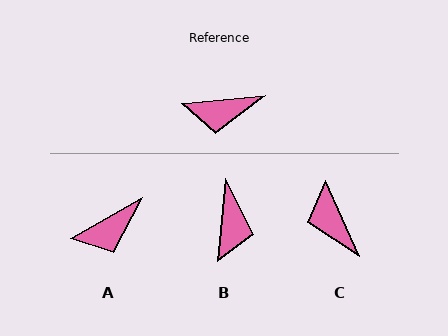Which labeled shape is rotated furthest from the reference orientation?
B, about 79 degrees away.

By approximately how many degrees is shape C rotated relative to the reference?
Approximately 71 degrees clockwise.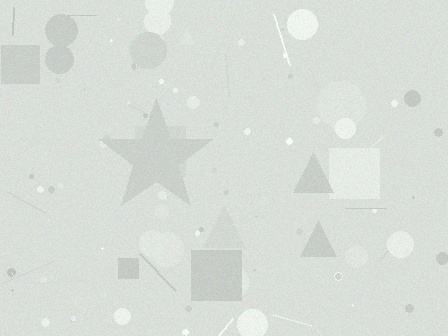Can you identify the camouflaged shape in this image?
The camouflaged shape is a star.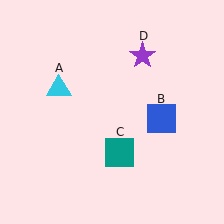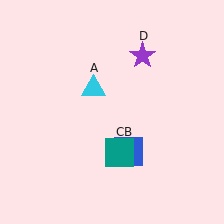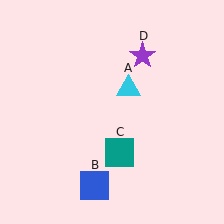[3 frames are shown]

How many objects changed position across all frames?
2 objects changed position: cyan triangle (object A), blue square (object B).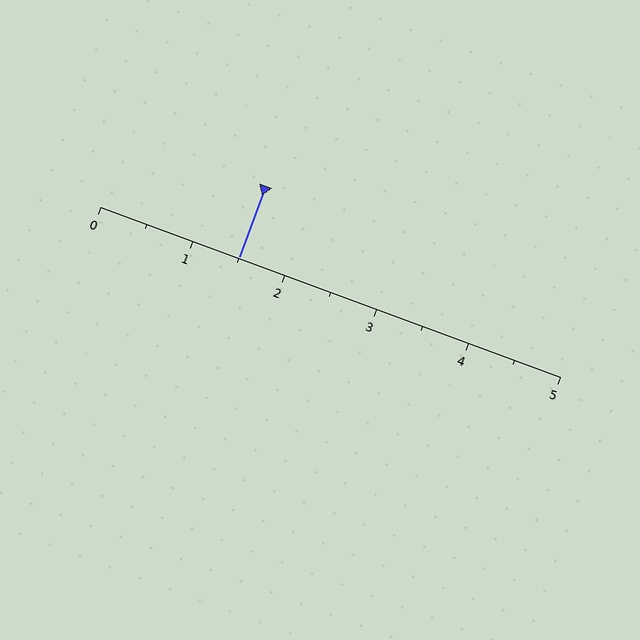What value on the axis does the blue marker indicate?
The marker indicates approximately 1.5.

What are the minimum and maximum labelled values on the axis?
The axis runs from 0 to 5.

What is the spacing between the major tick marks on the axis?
The major ticks are spaced 1 apart.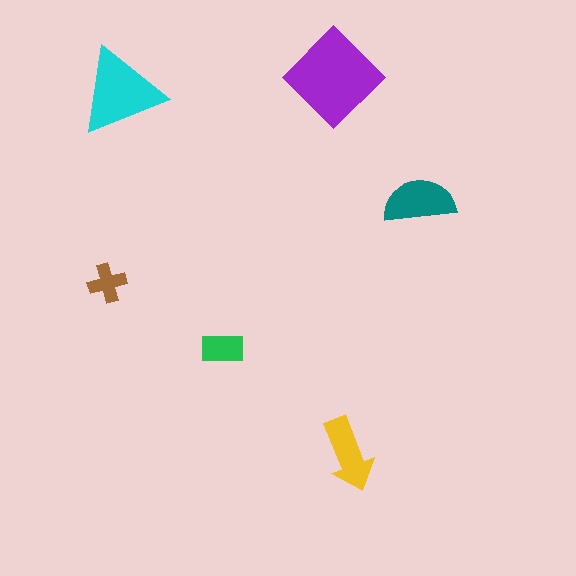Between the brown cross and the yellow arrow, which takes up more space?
The yellow arrow.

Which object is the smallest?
The brown cross.